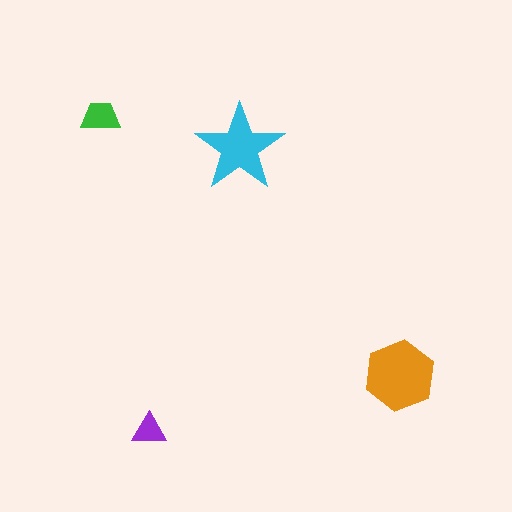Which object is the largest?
The orange hexagon.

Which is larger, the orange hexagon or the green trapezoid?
The orange hexagon.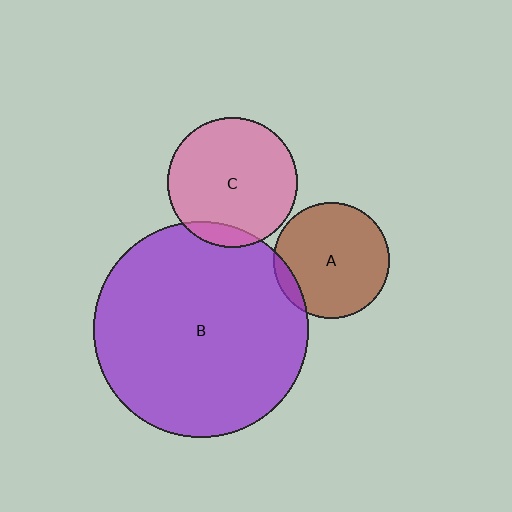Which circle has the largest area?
Circle B (purple).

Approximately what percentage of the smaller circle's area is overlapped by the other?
Approximately 10%.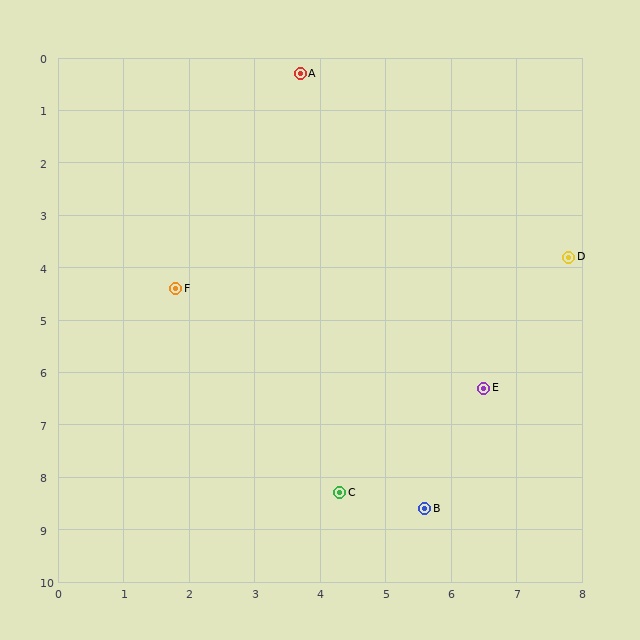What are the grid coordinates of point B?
Point B is at approximately (5.6, 8.6).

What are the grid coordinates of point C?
Point C is at approximately (4.3, 8.3).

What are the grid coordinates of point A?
Point A is at approximately (3.7, 0.3).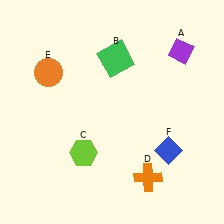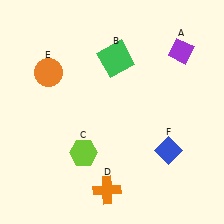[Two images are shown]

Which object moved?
The orange cross (D) moved left.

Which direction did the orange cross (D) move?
The orange cross (D) moved left.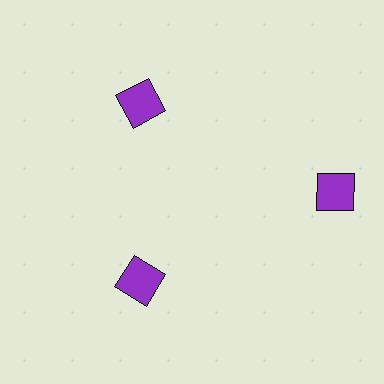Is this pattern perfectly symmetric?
No. The 3 purple squares are arranged in a ring, but one element near the 3 o'clock position is pushed outward from the center, breaking the 3-fold rotational symmetry.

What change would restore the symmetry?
The symmetry would be restored by moving it inward, back onto the ring so that all 3 squares sit at equal angles and equal distance from the center.